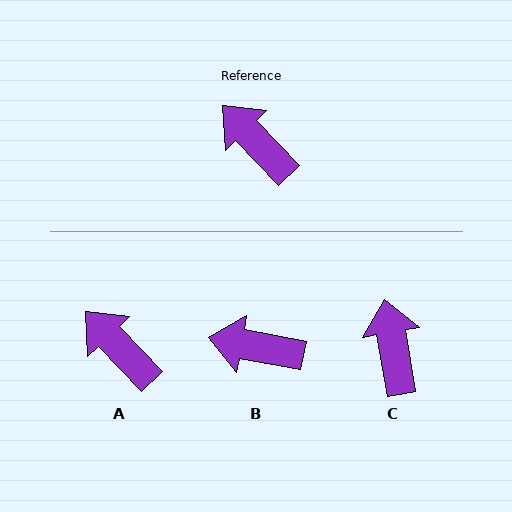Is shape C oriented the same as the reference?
No, it is off by about 34 degrees.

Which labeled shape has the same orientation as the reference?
A.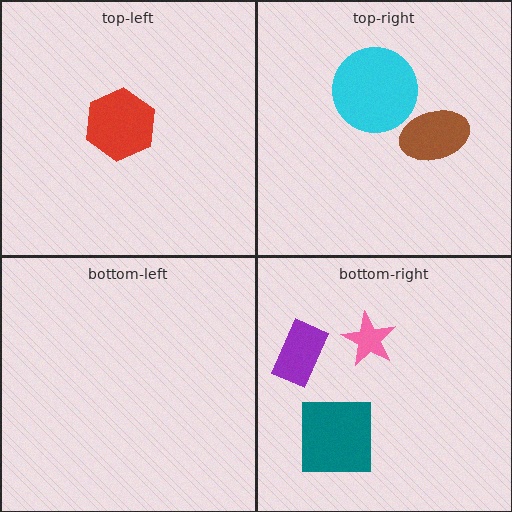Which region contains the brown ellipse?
The top-right region.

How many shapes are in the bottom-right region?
3.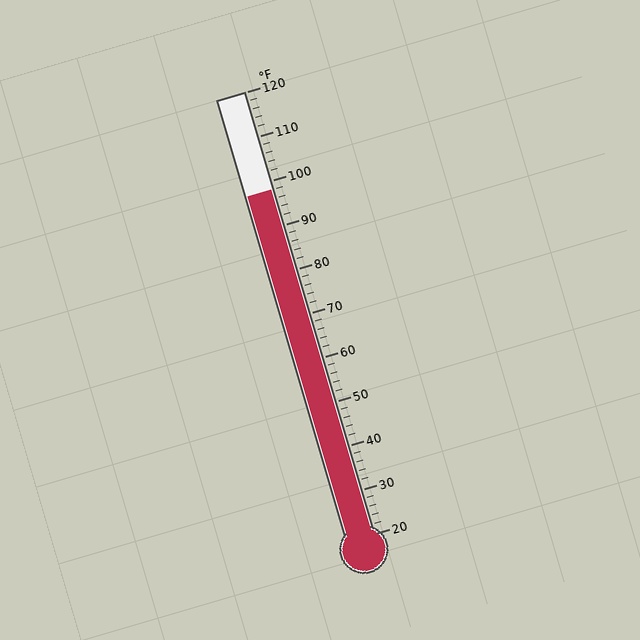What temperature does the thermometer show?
The thermometer shows approximately 98°F.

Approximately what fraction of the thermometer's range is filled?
The thermometer is filled to approximately 80% of its range.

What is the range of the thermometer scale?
The thermometer scale ranges from 20°F to 120°F.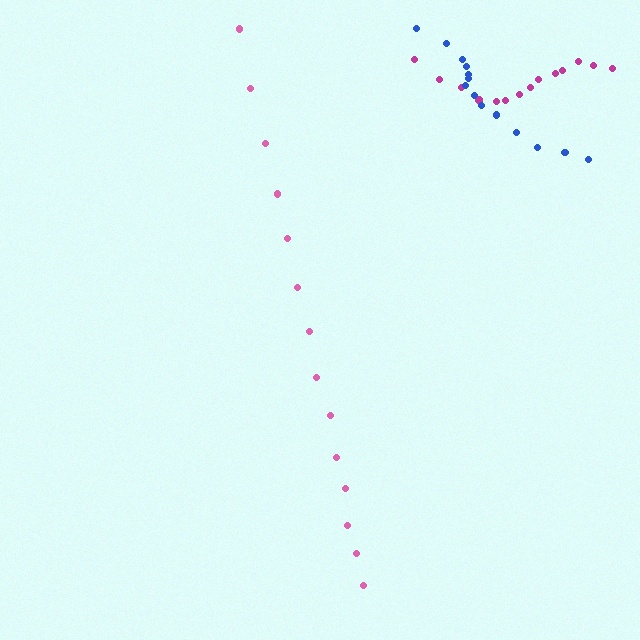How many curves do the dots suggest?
There are 3 distinct paths.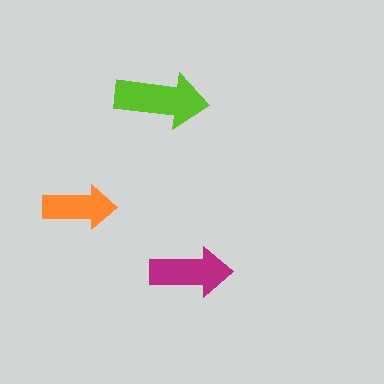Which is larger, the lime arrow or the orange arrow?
The lime one.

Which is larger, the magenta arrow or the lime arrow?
The lime one.